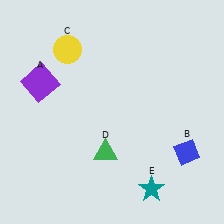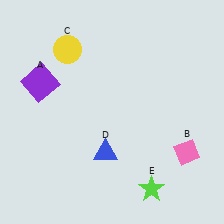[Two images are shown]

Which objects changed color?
B changed from blue to pink. D changed from green to blue. E changed from teal to lime.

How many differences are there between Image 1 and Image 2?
There are 3 differences between the two images.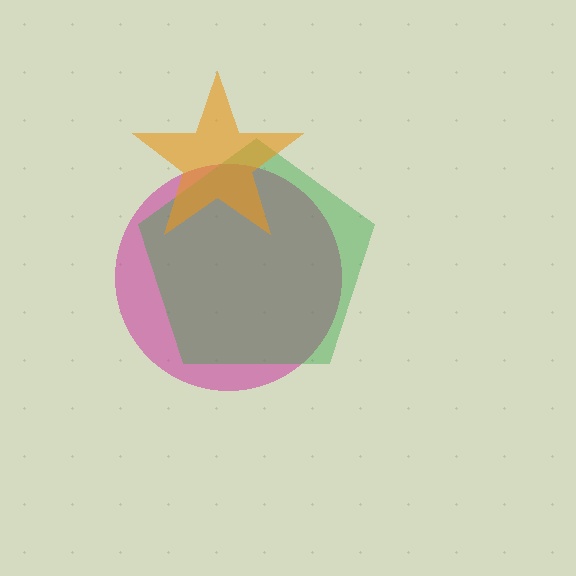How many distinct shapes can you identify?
There are 3 distinct shapes: a magenta circle, a green pentagon, an orange star.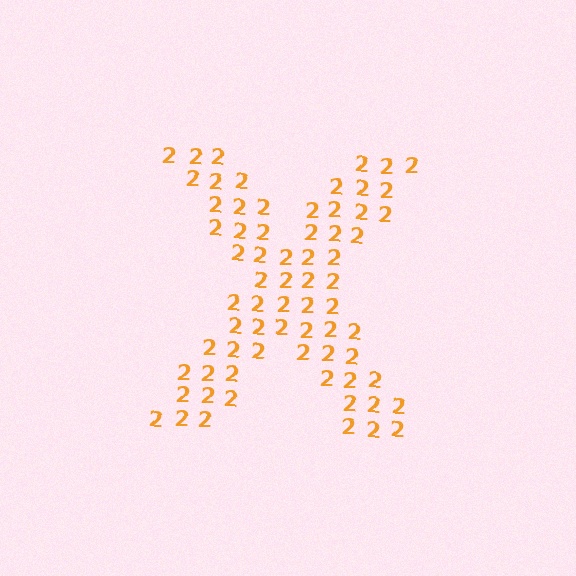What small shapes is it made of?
It is made of small digit 2's.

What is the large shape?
The large shape is the letter X.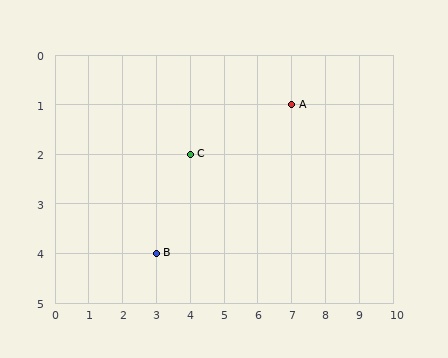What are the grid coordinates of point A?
Point A is at grid coordinates (7, 1).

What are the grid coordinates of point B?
Point B is at grid coordinates (3, 4).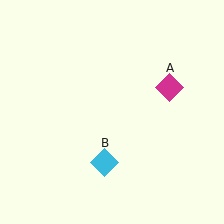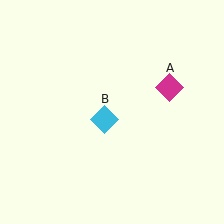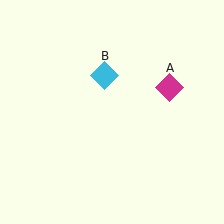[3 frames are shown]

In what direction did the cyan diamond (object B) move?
The cyan diamond (object B) moved up.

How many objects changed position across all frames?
1 object changed position: cyan diamond (object B).